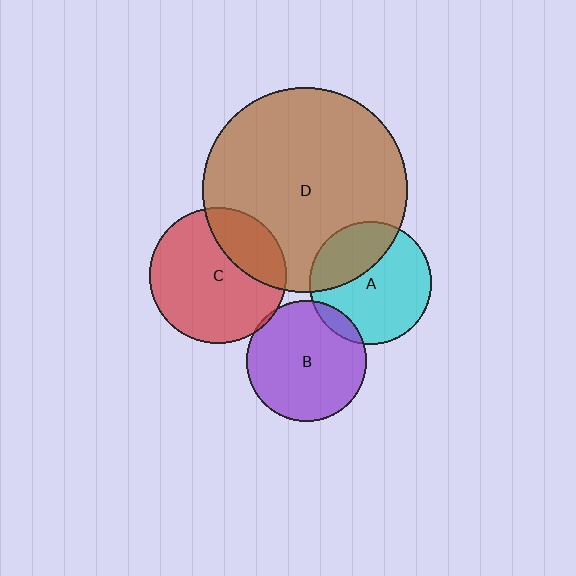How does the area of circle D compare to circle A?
Approximately 2.8 times.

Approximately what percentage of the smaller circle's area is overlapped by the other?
Approximately 5%.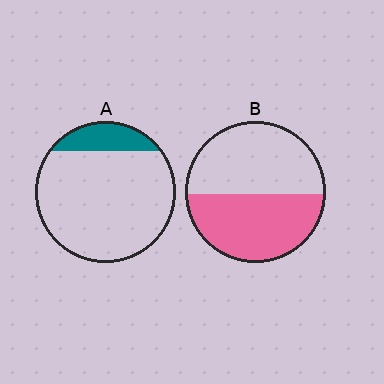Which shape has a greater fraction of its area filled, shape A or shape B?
Shape B.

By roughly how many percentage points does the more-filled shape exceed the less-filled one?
By roughly 35 percentage points (B over A).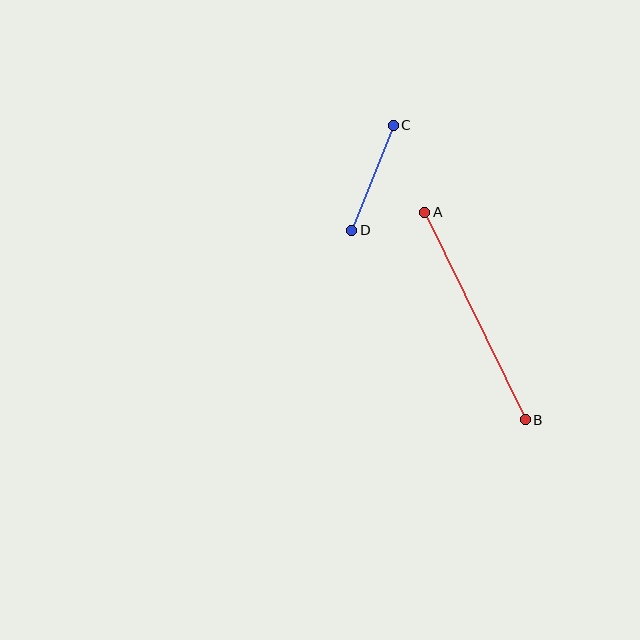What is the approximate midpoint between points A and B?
The midpoint is at approximately (475, 316) pixels.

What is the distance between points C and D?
The distance is approximately 113 pixels.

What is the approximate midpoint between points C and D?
The midpoint is at approximately (373, 178) pixels.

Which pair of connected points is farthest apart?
Points A and B are farthest apart.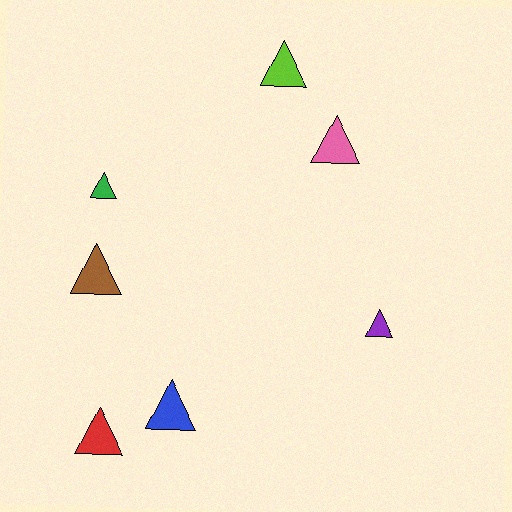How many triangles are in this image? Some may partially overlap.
There are 7 triangles.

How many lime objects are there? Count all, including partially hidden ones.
There is 1 lime object.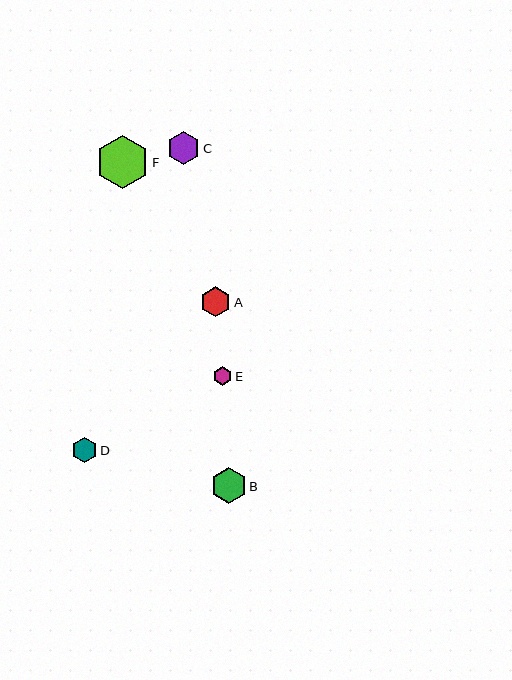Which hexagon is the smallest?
Hexagon E is the smallest with a size of approximately 18 pixels.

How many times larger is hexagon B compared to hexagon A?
Hexagon B is approximately 1.2 times the size of hexagon A.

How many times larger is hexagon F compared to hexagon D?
Hexagon F is approximately 2.1 times the size of hexagon D.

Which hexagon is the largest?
Hexagon F is the largest with a size of approximately 53 pixels.